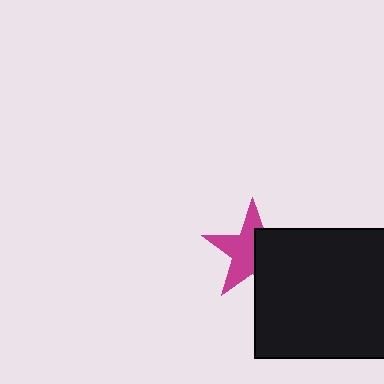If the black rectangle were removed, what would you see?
You would see the complete magenta star.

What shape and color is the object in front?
The object in front is a black rectangle.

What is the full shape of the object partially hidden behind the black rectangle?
The partially hidden object is a magenta star.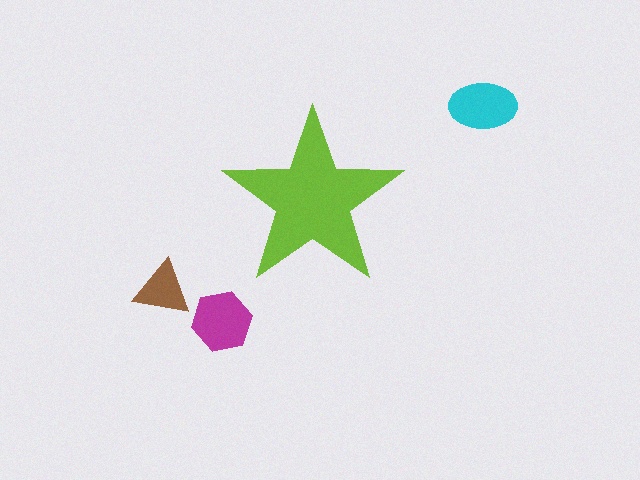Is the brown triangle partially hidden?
No, the brown triangle is fully visible.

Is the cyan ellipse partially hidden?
No, the cyan ellipse is fully visible.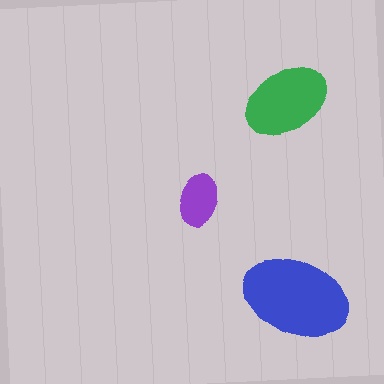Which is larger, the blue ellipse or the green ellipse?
The blue one.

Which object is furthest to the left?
The purple ellipse is leftmost.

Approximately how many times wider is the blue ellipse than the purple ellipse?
About 2 times wider.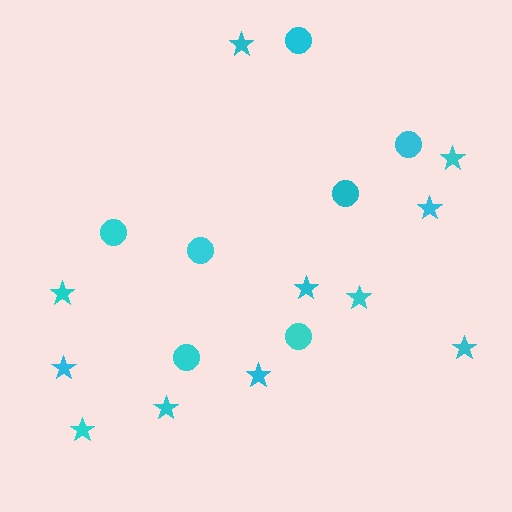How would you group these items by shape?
There are 2 groups: one group of circles (7) and one group of stars (11).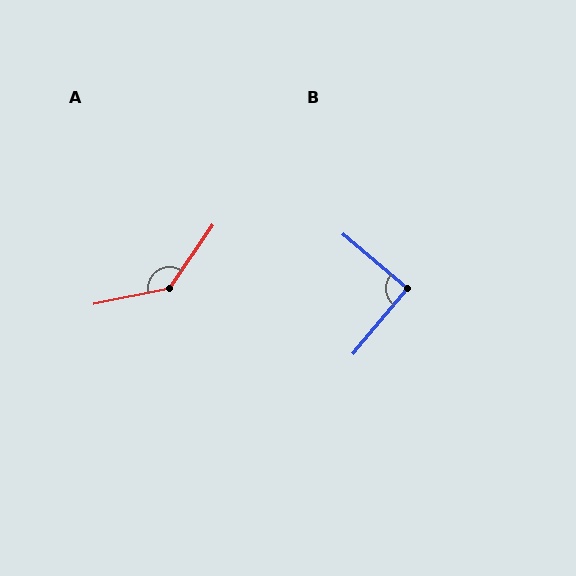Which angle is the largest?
A, at approximately 136 degrees.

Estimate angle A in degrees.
Approximately 136 degrees.